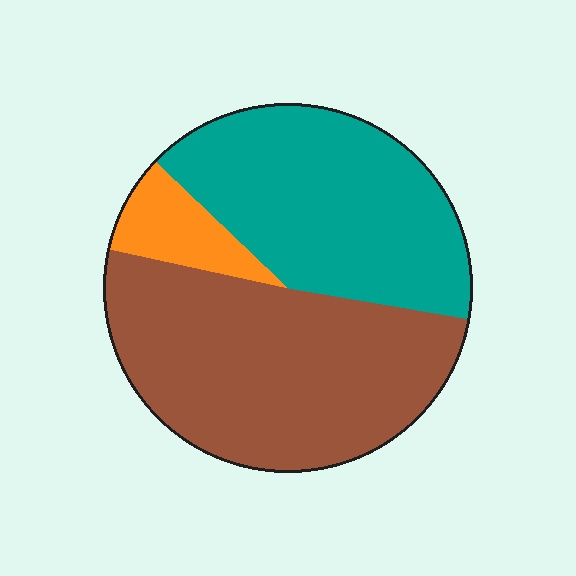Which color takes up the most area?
Brown, at roughly 50%.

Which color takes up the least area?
Orange, at roughly 10%.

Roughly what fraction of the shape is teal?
Teal covers around 40% of the shape.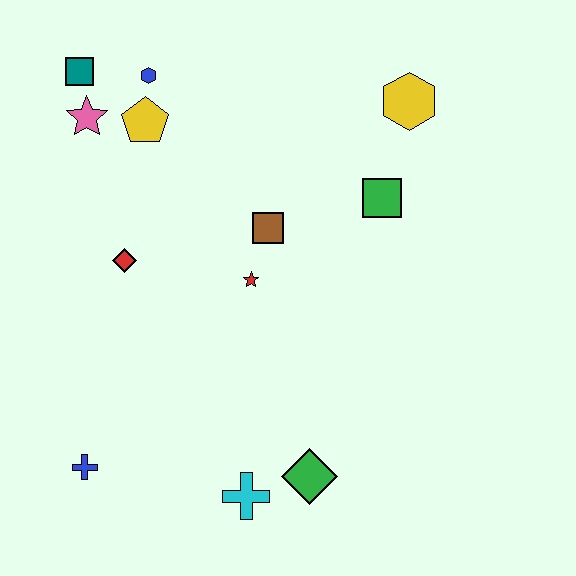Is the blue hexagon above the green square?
Yes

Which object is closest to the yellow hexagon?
The green square is closest to the yellow hexagon.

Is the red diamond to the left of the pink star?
No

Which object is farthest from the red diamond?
The yellow hexagon is farthest from the red diamond.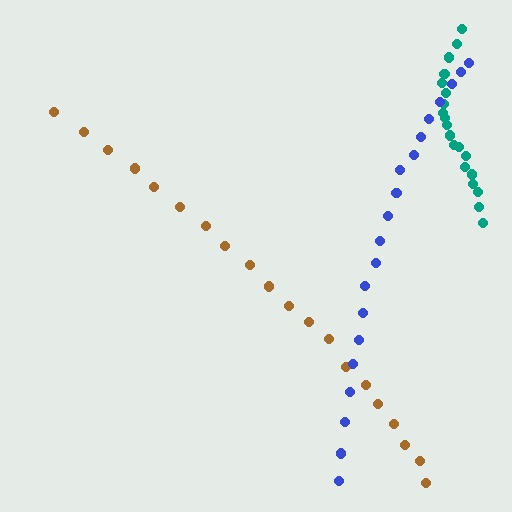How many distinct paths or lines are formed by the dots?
There are 3 distinct paths.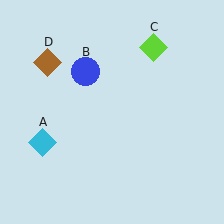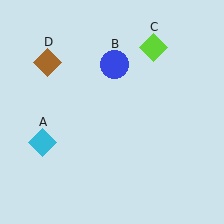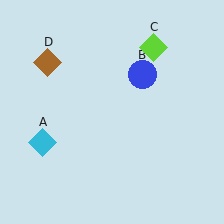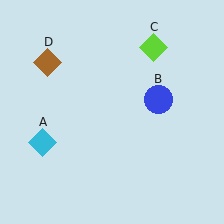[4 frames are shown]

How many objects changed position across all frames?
1 object changed position: blue circle (object B).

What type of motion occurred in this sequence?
The blue circle (object B) rotated clockwise around the center of the scene.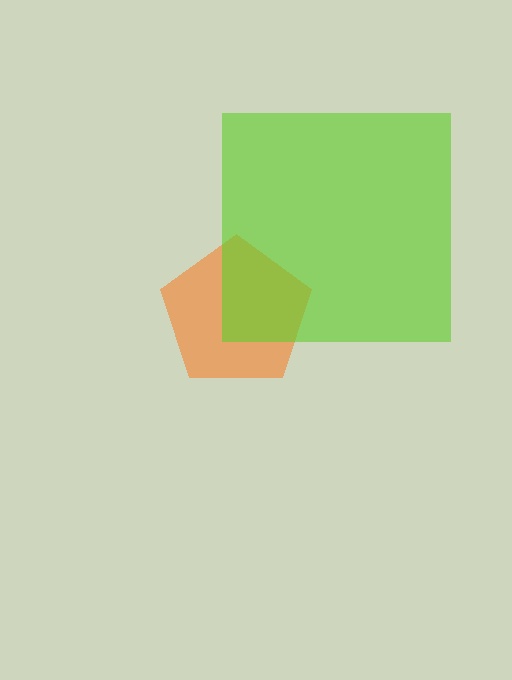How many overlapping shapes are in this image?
There are 2 overlapping shapes in the image.